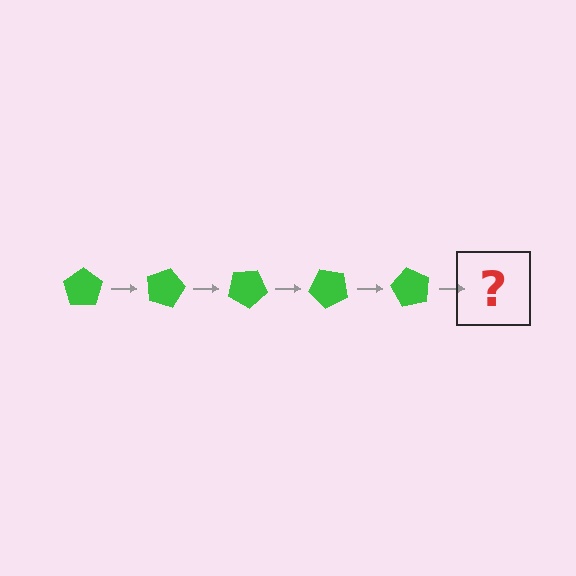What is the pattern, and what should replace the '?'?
The pattern is that the pentagon rotates 15 degrees each step. The '?' should be a green pentagon rotated 75 degrees.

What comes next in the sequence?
The next element should be a green pentagon rotated 75 degrees.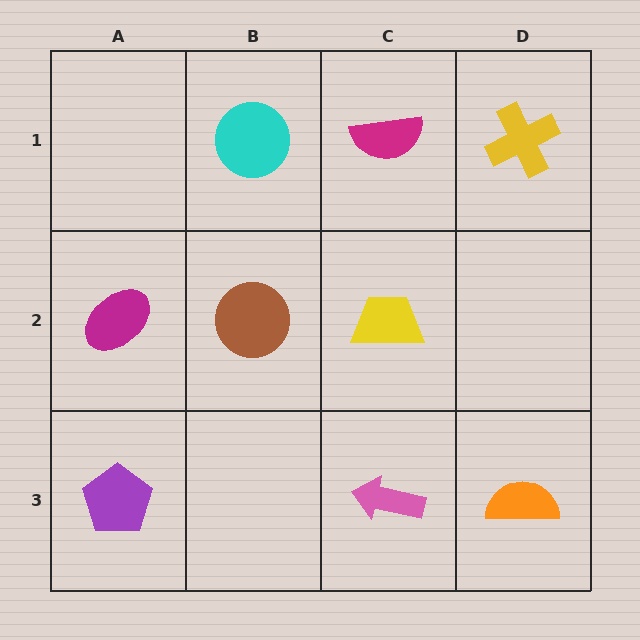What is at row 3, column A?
A purple pentagon.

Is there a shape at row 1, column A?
No, that cell is empty.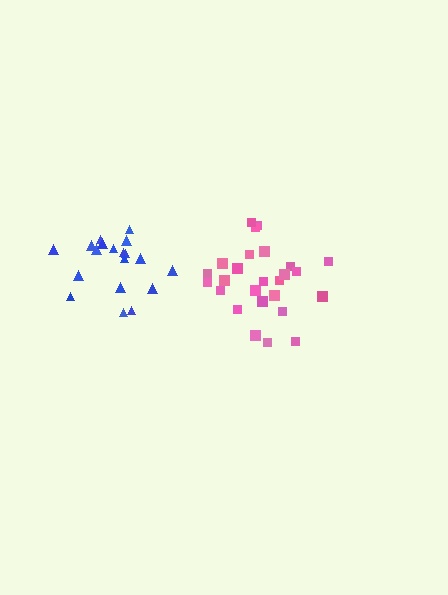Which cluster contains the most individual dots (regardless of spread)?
Pink (26).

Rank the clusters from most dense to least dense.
pink, blue.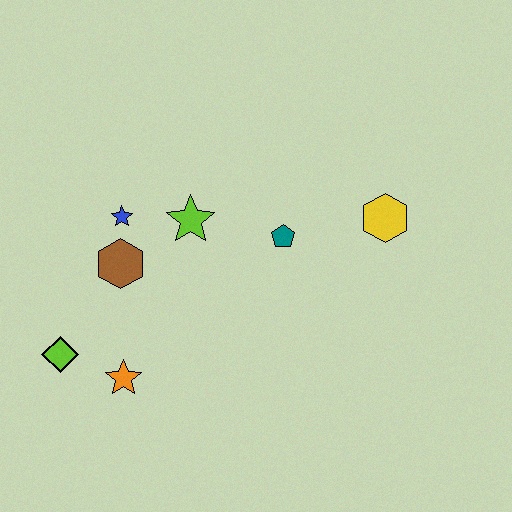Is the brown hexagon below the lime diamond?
No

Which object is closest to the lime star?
The blue star is closest to the lime star.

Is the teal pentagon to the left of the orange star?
No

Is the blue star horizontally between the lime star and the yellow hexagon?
No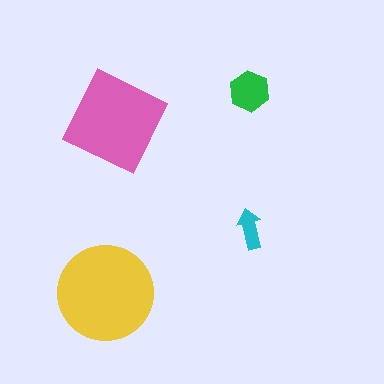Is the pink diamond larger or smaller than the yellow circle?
Smaller.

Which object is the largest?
The yellow circle.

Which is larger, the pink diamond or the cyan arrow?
The pink diamond.